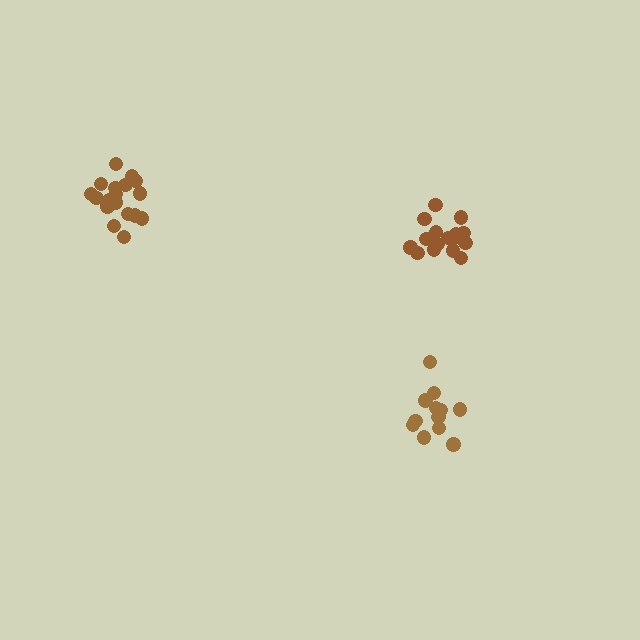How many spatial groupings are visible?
There are 3 spatial groupings.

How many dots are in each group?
Group 1: 13 dots, Group 2: 17 dots, Group 3: 18 dots (48 total).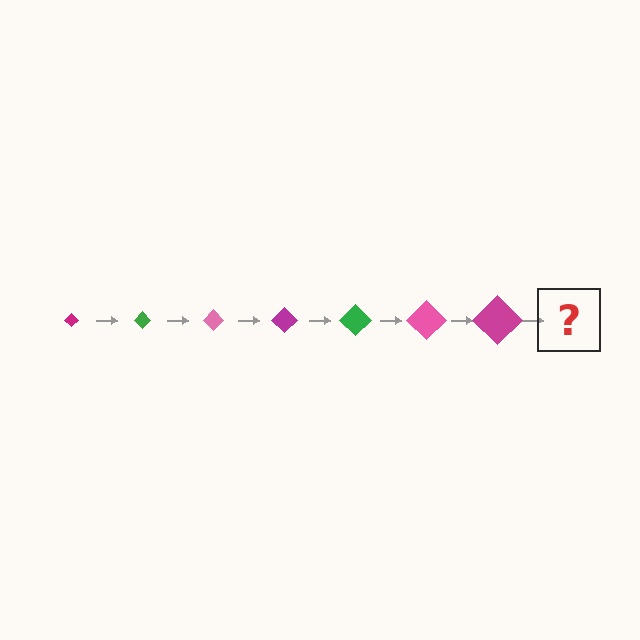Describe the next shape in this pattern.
It should be a green diamond, larger than the previous one.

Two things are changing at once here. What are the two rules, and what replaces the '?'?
The two rules are that the diamond grows larger each step and the color cycles through magenta, green, and pink. The '?' should be a green diamond, larger than the previous one.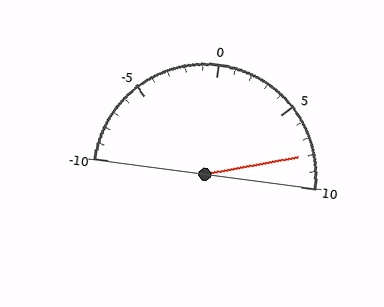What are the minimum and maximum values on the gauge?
The gauge ranges from -10 to 10.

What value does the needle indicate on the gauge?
The needle indicates approximately 8.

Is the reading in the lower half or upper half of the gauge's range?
The reading is in the upper half of the range (-10 to 10).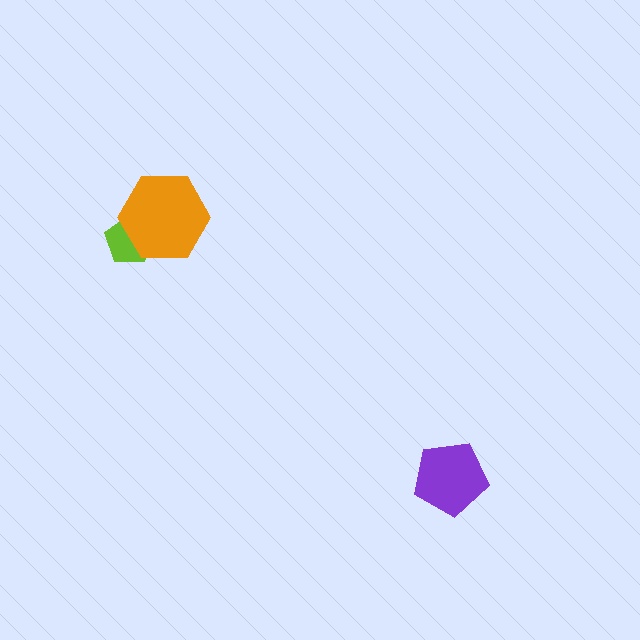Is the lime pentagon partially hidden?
Yes, it is partially covered by another shape.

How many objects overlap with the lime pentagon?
1 object overlaps with the lime pentagon.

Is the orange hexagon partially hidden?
No, no other shape covers it.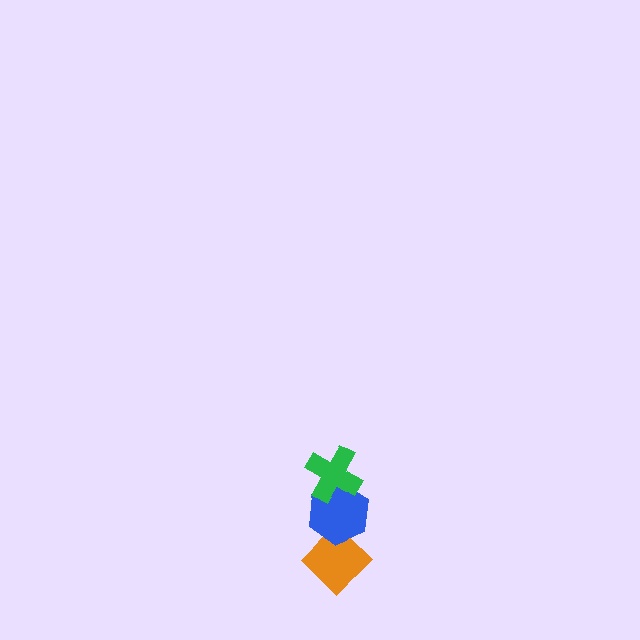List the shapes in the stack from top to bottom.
From top to bottom: the green cross, the blue hexagon, the orange diamond.